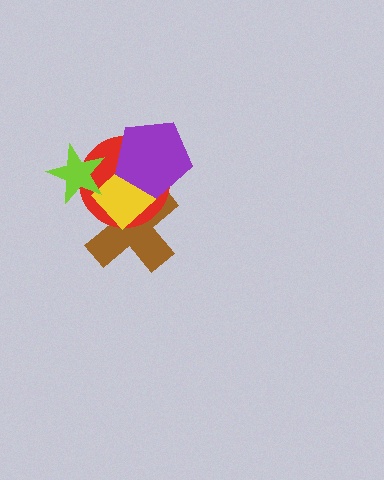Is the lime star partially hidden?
No, no other shape covers it.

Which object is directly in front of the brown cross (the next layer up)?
The red circle is directly in front of the brown cross.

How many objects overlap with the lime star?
2 objects overlap with the lime star.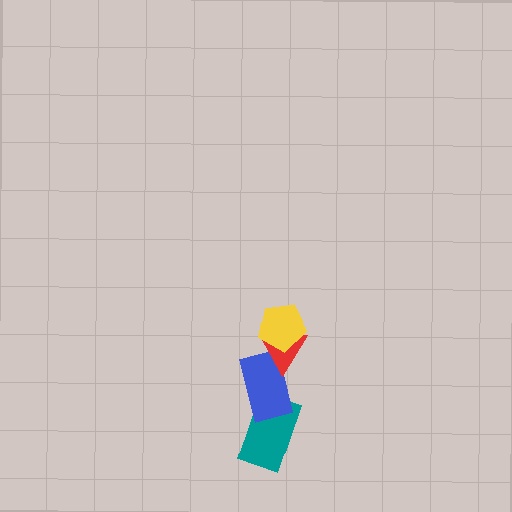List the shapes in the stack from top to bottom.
From top to bottom: the yellow pentagon, the red triangle, the blue rectangle, the teal rectangle.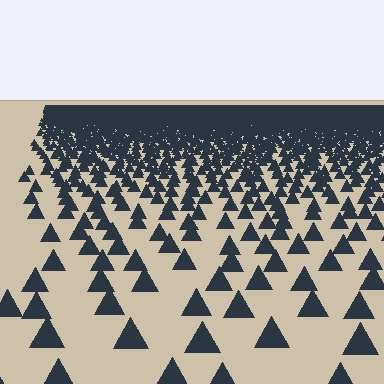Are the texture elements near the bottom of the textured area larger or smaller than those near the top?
Larger. Near the bottom, elements are closer to the viewer and appear at a bigger on-screen size.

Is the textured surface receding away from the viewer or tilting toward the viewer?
The surface is receding away from the viewer. Texture elements get smaller and denser toward the top.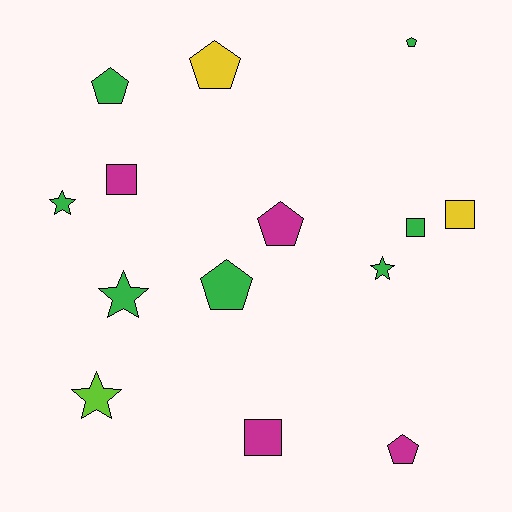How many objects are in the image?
There are 14 objects.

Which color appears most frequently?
Green, with 7 objects.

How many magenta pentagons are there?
There are 2 magenta pentagons.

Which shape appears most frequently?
Pentagon, with 6 objects.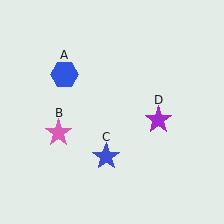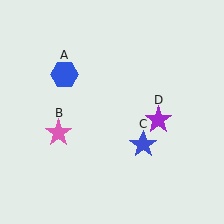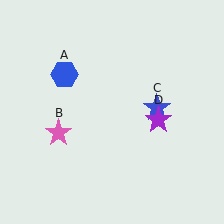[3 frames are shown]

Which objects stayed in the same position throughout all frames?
Blue hexagon (object A) and pink star (object B) and purple star (object D) remained stationary.